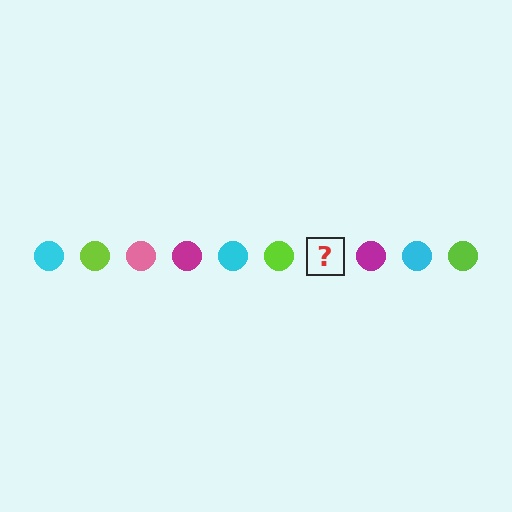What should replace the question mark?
The question mark should be replaced with a pink circle.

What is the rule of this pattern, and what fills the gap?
The rule is that the pattern cycles through cyan, lime, pink, magenta circles. The gap should be filled with a pink circle.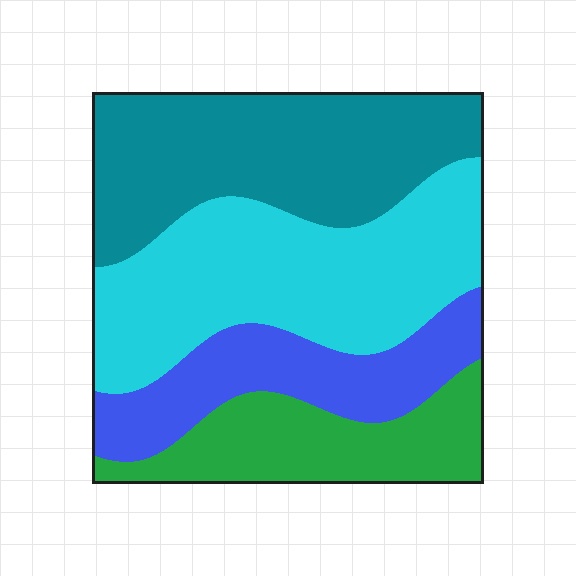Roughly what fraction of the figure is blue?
Blue takes up about one sixth (1/6) of the figure.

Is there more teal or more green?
Teal.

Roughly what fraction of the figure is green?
Green covers around 20% of the figure.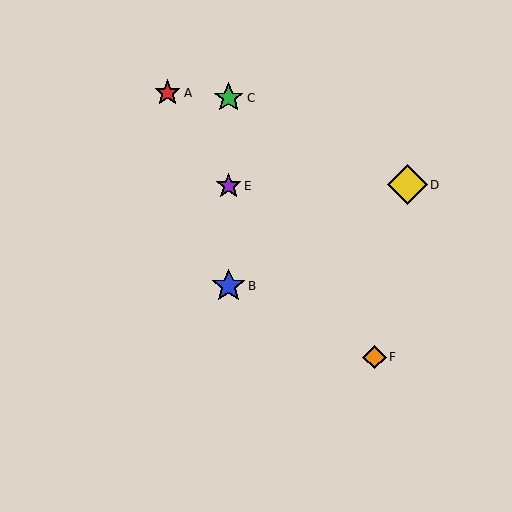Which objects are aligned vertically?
Objects B, C, E are aligned vertically.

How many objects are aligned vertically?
3 objects (B, C, E) are aligned vertically.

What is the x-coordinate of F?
Object F is at x≈375.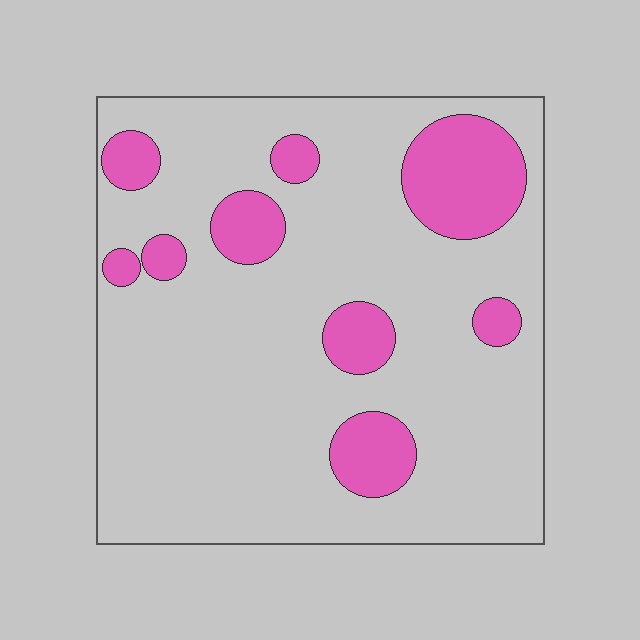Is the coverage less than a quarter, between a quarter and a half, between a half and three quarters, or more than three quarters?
Less than a quarter.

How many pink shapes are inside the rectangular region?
9.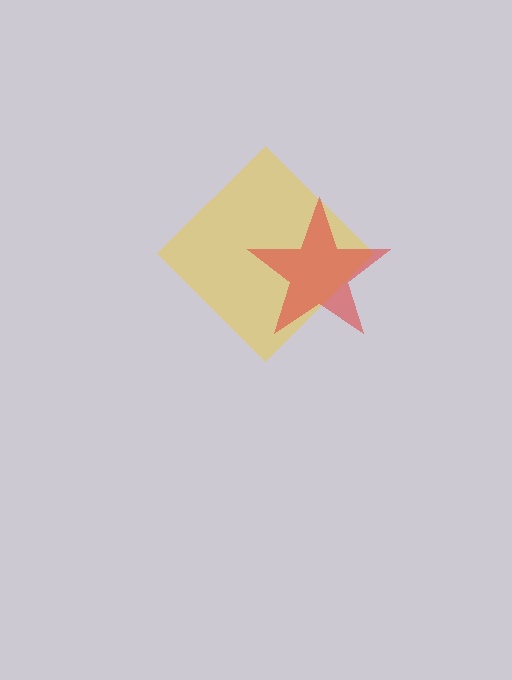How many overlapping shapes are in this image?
There are 2 overlapping shapes in the image.